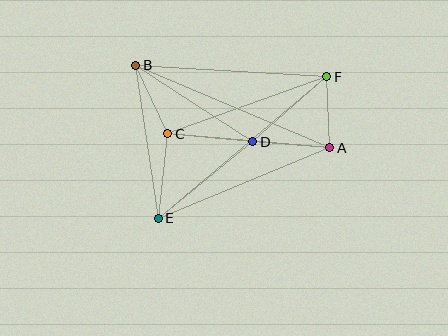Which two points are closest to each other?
Points A and F are closest to each other.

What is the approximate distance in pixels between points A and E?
The distance between A and E is approximately 186 pixels.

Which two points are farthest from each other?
Points E and F are farthest from each other.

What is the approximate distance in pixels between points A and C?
The distance between A and C is approximately 163 pixels.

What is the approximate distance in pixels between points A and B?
The distance between A and B is approximately 211 pixels.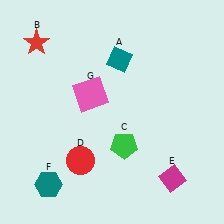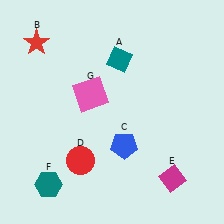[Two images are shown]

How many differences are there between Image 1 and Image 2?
There is 1 difference between the two images.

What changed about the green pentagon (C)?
In Image 1, C is green. In Image 2, it changed to blue.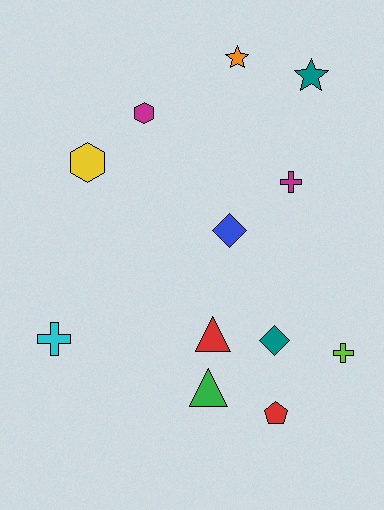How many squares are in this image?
There are no squares.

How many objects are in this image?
There are 12 objects.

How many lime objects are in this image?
There is 1 lime object.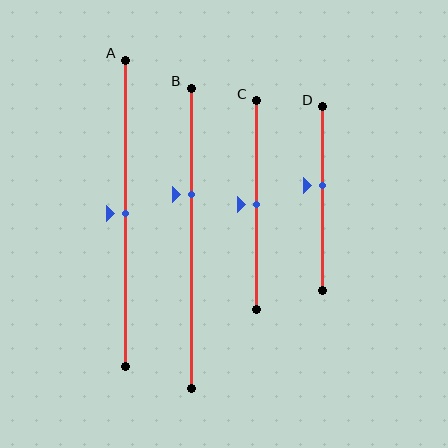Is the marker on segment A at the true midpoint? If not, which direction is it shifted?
Yes, the marker on segment A is at the true midpoint.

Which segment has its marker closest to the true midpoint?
Segment A has its marker closest to the true midpoint.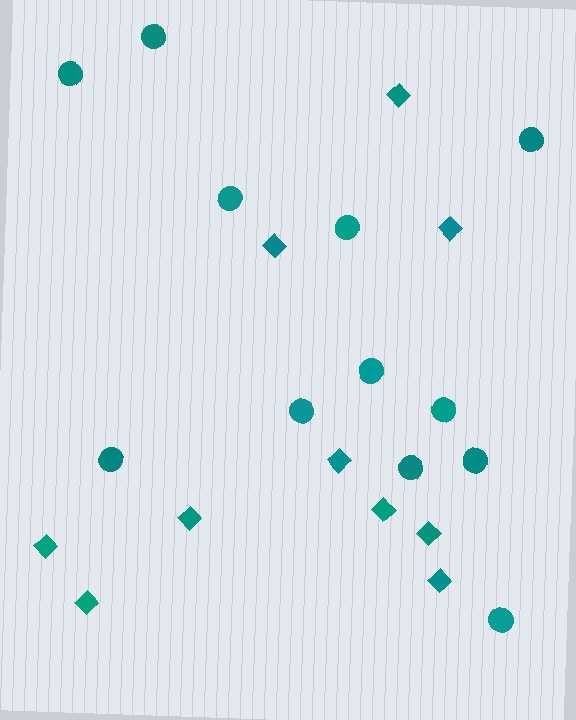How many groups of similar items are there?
There are 2 groups: one group of diamonds (10) and one group of circles (12).